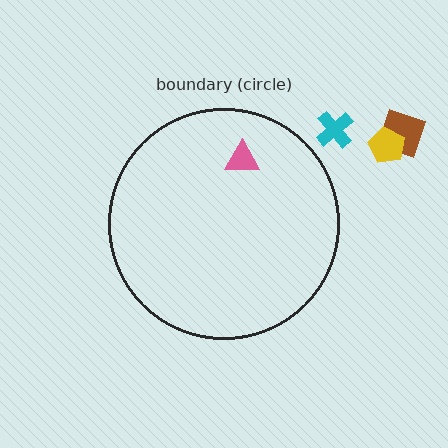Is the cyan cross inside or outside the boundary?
Outside.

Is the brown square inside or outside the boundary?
Outside.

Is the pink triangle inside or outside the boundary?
Inside.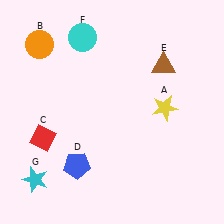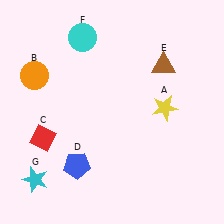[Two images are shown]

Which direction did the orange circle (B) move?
The orange circle (B) moved down.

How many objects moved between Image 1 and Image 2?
1 object moved between the two images.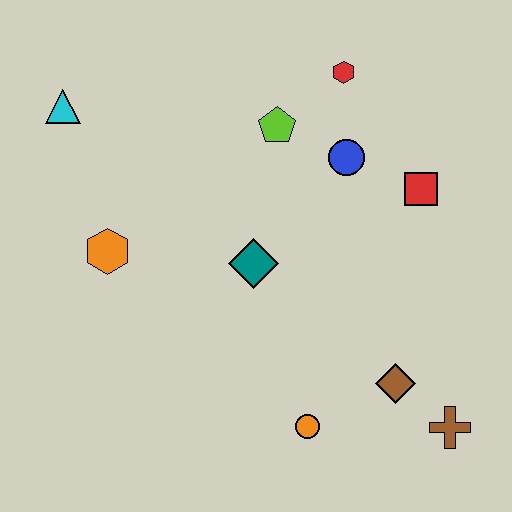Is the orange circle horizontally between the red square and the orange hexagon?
Yes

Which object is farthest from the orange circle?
The cyan triangle is farthest from the orange circle.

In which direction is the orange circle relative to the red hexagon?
The orange circle is below the red hexagon.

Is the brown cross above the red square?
No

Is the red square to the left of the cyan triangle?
No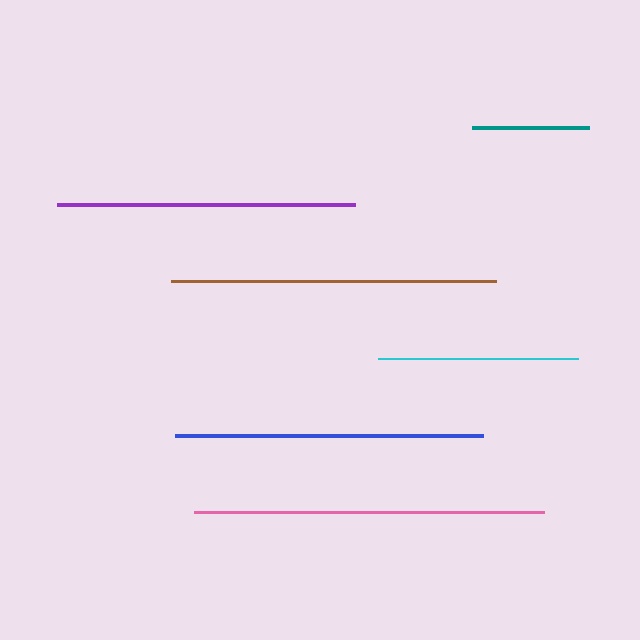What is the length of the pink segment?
The pink segment is approximately 350 pixels long.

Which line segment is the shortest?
The teal line is the shortest at approximately 117 pixels.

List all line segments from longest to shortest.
From longest to shortest: pink, brown, blue, purple, cyan, teal.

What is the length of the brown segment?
The brown segment is approximately 325 pixels long.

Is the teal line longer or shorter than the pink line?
The pink line is longer than the teal line.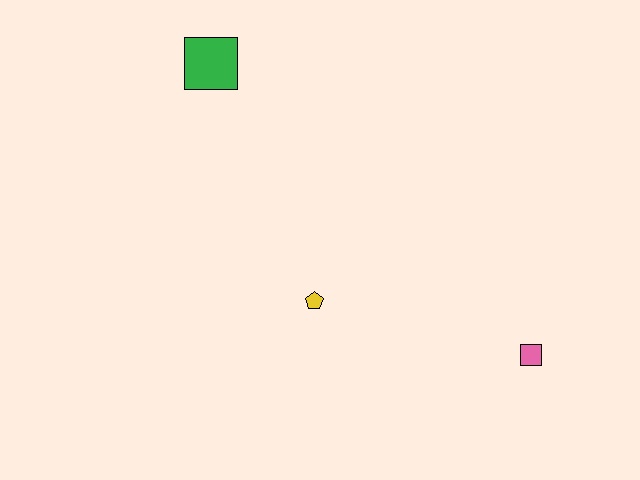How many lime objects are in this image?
There are no lime objects.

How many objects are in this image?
There are 3 objects.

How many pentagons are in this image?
There is 1 pentagon.